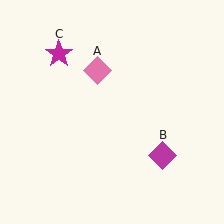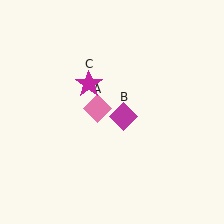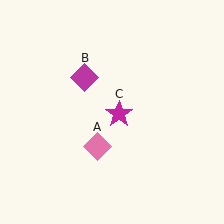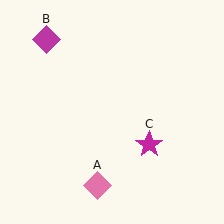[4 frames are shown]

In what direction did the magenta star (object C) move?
The magenta star (object C) moved down and to the right.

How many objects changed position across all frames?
3 objects changed position: pink diamond (object A), magenta diamond (object B), magenta star (object C).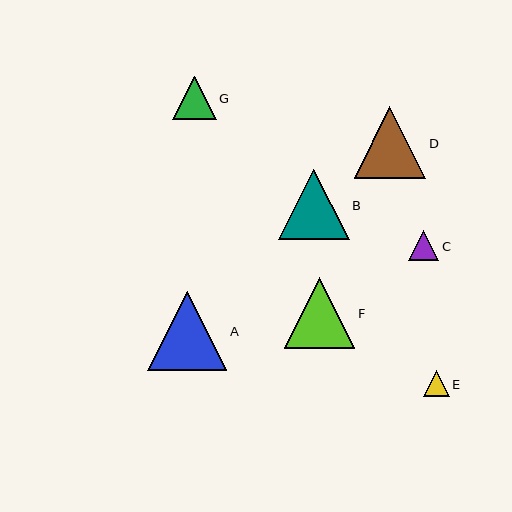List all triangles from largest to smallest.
From largest to smallest: A, D, B, F, G, C, E.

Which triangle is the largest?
Triangle A is the largest with a size of approximately 79 pixels.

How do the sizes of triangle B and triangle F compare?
Triangle B and triangle F are approximately the same size.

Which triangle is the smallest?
Triangle E is the smallest with a size of approximately 25 pixels.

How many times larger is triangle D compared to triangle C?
Triangle D is approximately 2.4 times the size of triangle C.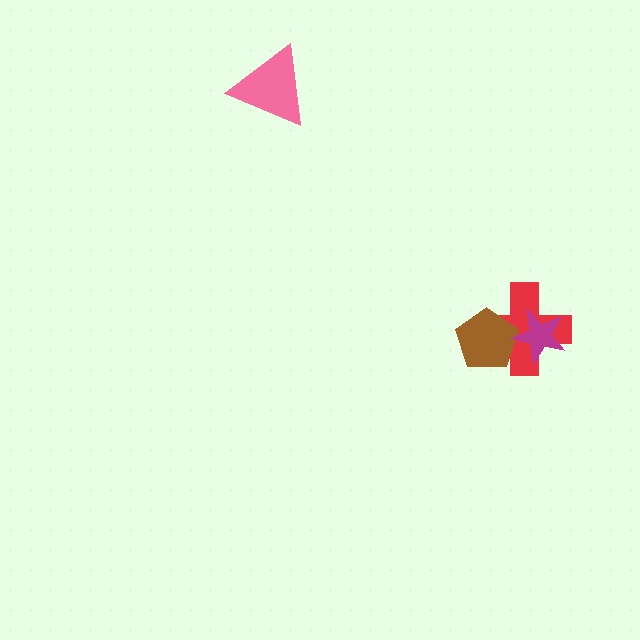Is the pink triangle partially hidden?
No, no other shape covers it.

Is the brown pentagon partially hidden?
Yes, it is partially covered by another shape.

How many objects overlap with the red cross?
2 objects overlap with the red cross.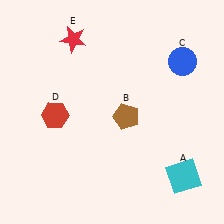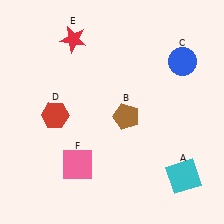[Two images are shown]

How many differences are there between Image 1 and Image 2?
There is 1 difference between the two images.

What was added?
A pink square (F) was added in Image 2.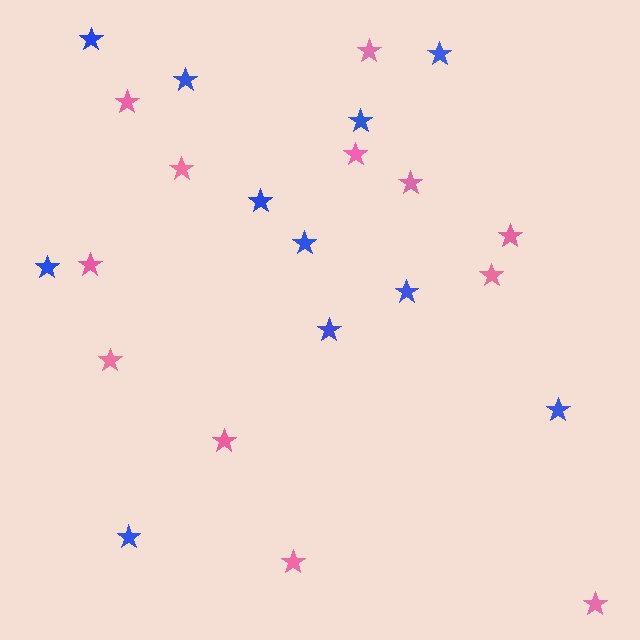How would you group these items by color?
There are 2 groups: one group of blue stars (11) and one group of pink stars (12).